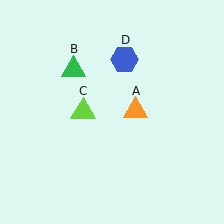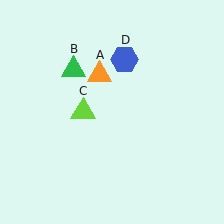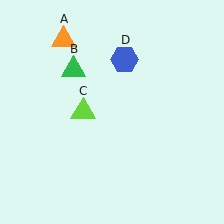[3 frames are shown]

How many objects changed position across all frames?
1 object changed position: orange triangle (object A).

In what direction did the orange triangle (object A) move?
The orange triangle (object A) moved up and to the left.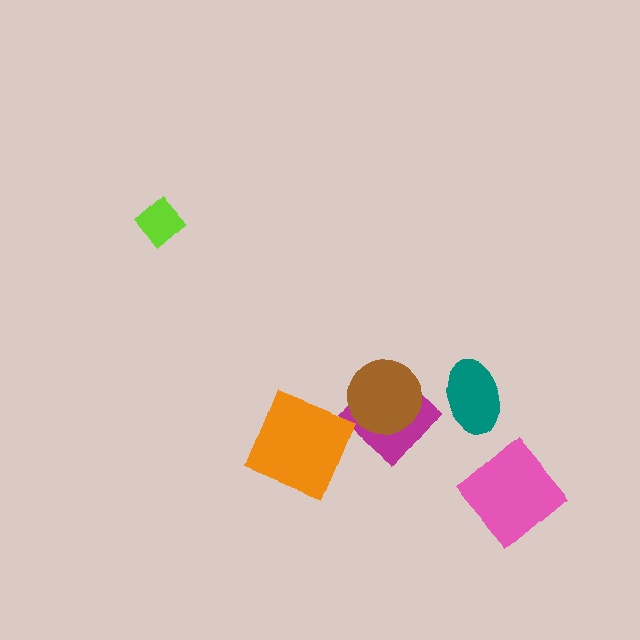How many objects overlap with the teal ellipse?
0 objects overlap with the teal ellipse.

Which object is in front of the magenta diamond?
The brown circle is in front of the magenta diamond.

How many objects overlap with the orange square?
0 objects overlap with the orange square.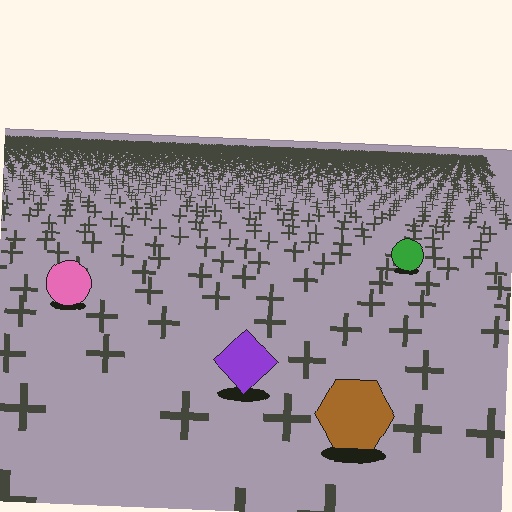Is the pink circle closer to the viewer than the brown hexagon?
No. The brown hexagon is closer — you can tell from the texture gradient: the ground texture is coarser near it.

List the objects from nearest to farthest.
From nearest to farthest: the brown hexagon, the purple diamond, the pink circle, the green circle.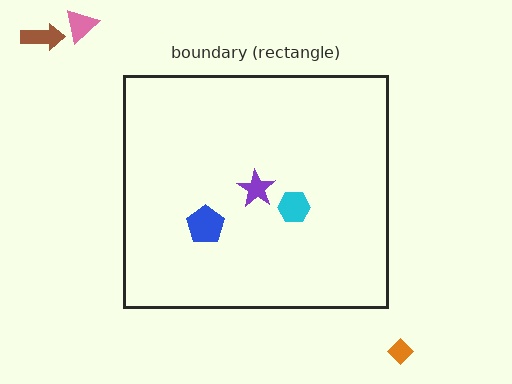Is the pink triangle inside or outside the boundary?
Outside.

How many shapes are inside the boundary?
3 inside, 3 outside.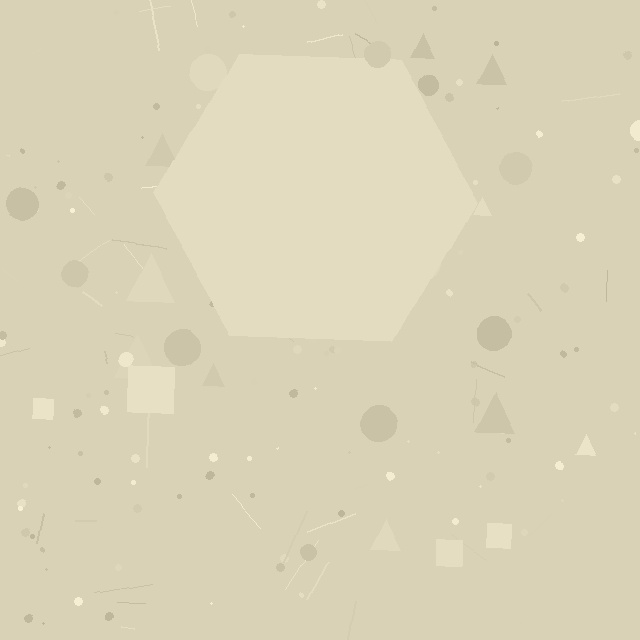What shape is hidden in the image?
A hexagon is hidden in the image.